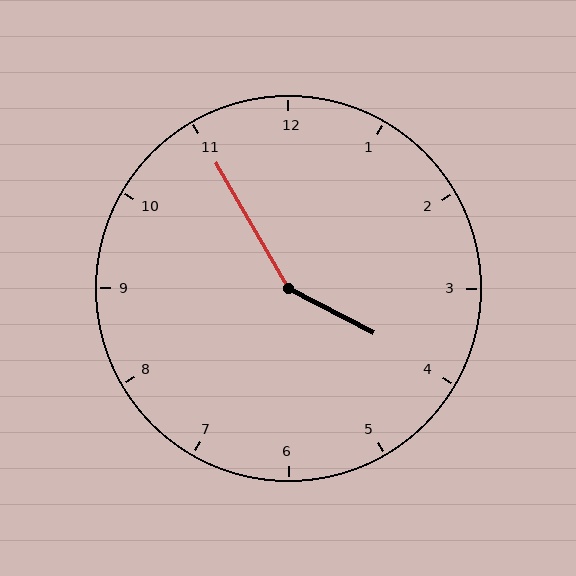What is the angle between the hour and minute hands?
Approximately 148 degrees.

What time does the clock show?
3:55.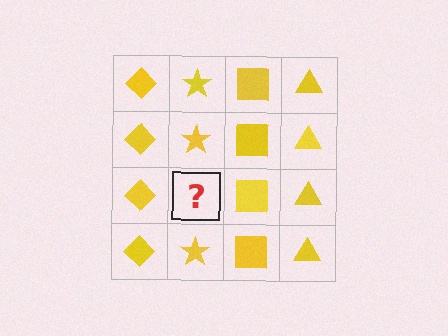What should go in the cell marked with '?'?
The missing cell should contain a yellow star.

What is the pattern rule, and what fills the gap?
The rule is that each column has a consistent shape. The gap should be filled with a yellow star.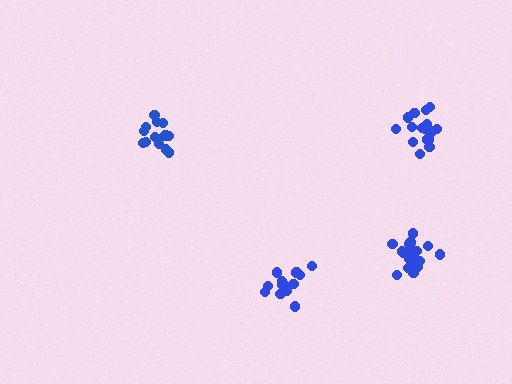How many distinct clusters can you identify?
There are 4 distinct clusters.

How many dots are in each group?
Group 1: 20 dots, Group 2: 14 dots, Group 3: 14 dots, Group 4: 20 dots (68 total).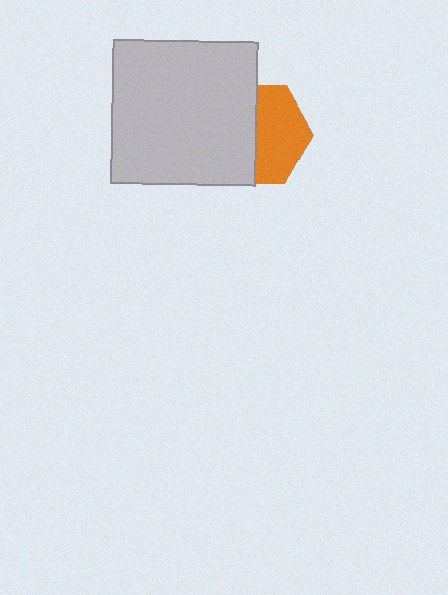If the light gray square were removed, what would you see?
You would see the complete orange hexagon.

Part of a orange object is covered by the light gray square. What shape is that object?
It is a hexagon.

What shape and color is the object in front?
The object in front is a light gray square.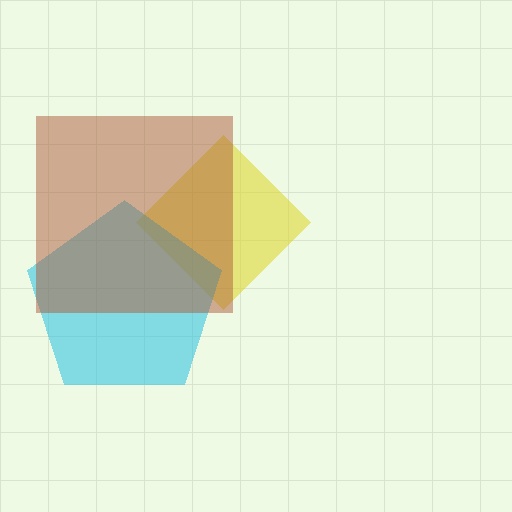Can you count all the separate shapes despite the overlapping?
Yes, there are 3 separate shapes.